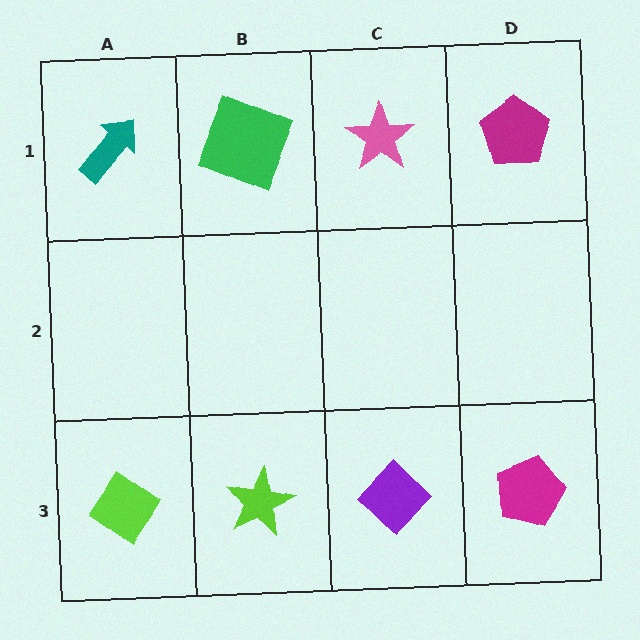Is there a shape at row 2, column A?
No, that cell is empty.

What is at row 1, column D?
A magenta pentagon.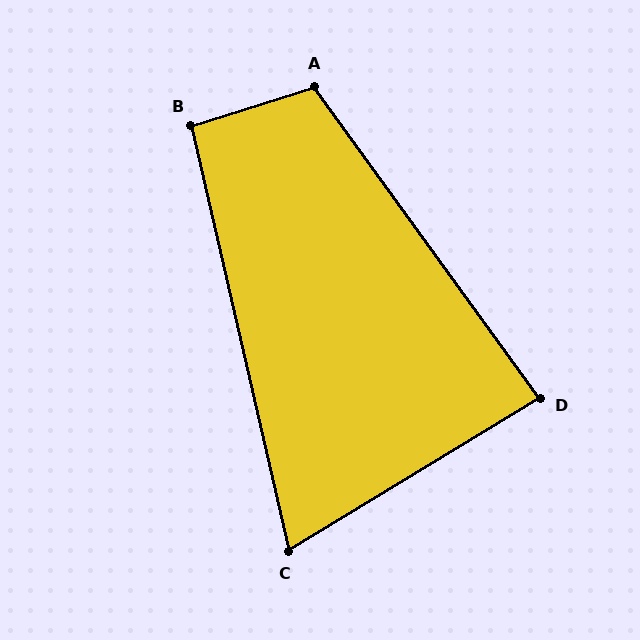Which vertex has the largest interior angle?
A, at approximately 108 degrees.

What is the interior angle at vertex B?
Approximately 95 degrees (approximately right).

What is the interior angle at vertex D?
Approximately 85 degrees (approximately right).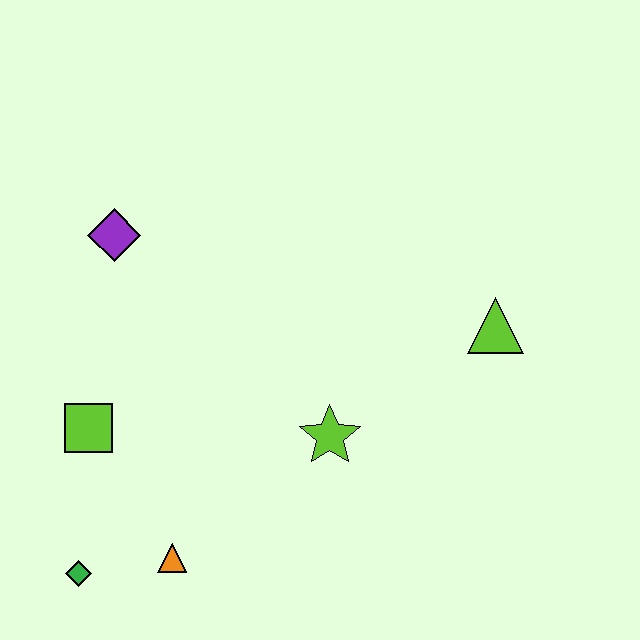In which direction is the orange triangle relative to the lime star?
The orange triangle is to the left of the lime star.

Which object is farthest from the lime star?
The purple diamond is farthest from the lime star.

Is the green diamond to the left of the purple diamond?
Yes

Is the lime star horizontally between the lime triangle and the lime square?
Yes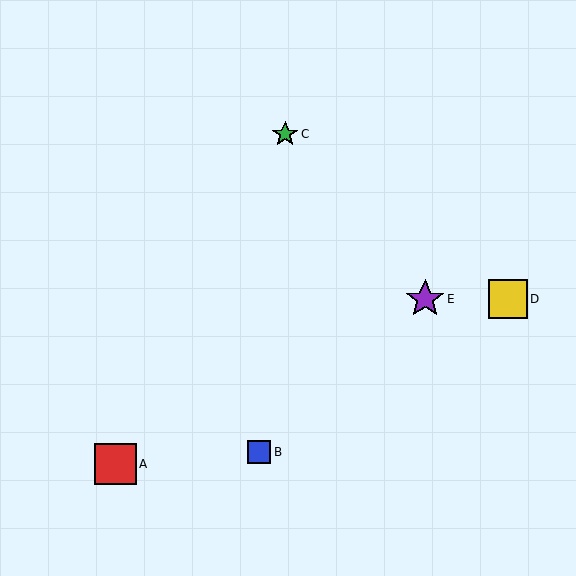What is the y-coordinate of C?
Object C is at y≈134.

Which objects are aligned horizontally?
Objects D, E are aligned horizontally.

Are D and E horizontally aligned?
Yes, both are at y≈299.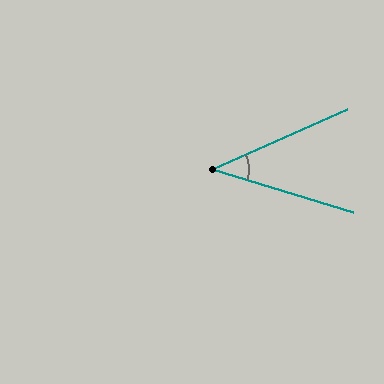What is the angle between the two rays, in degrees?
Approximately 41 degrees.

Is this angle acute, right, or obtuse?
It is acute.